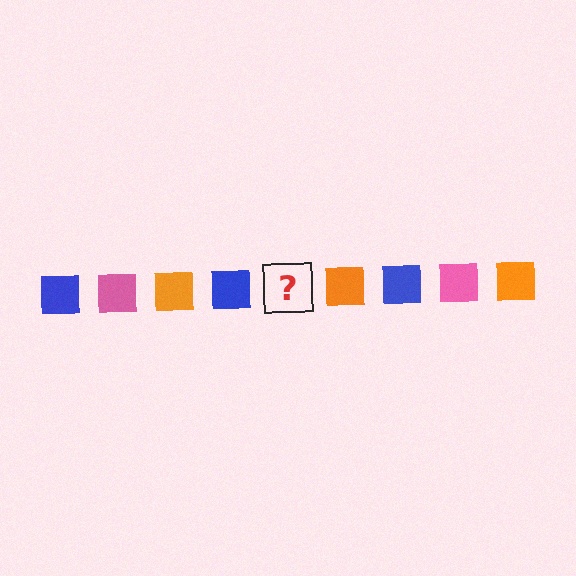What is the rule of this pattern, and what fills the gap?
The rule is that the pattern cycles through blue, pink, orange squares. The gap should be filled with a pink square.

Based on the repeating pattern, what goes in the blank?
The blank should be a pink square.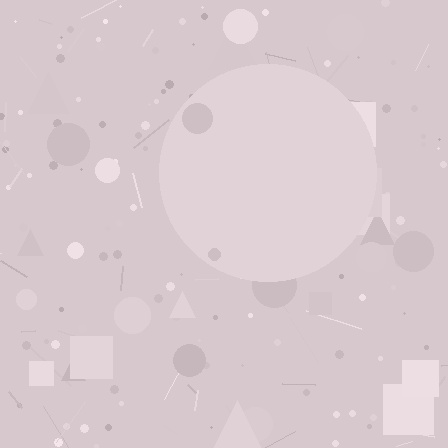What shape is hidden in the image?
A circle is hidden in the image.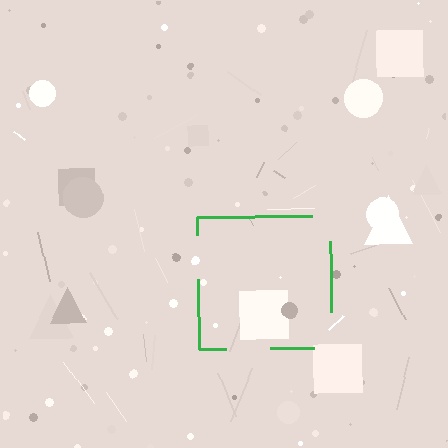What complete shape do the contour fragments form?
The contour fragments form a square.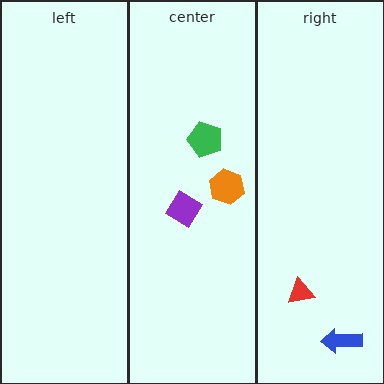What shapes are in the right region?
The blue arrow, the red triangle.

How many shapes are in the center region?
3.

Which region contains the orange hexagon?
The center region.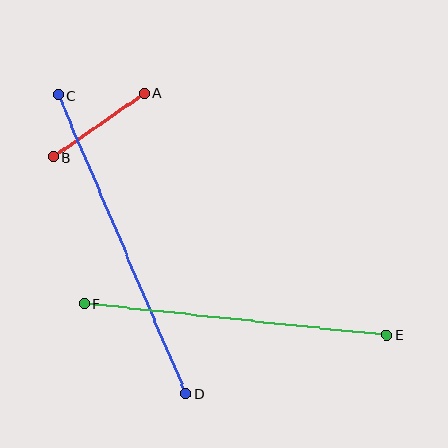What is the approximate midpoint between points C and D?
The midpoint is at approximately (122, 245) pixels.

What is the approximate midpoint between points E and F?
The midpoint is at approximately (235, 319) pixels.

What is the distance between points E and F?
The distance is approximately 305 pixels.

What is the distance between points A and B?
The distance is approximately 111 pixels.